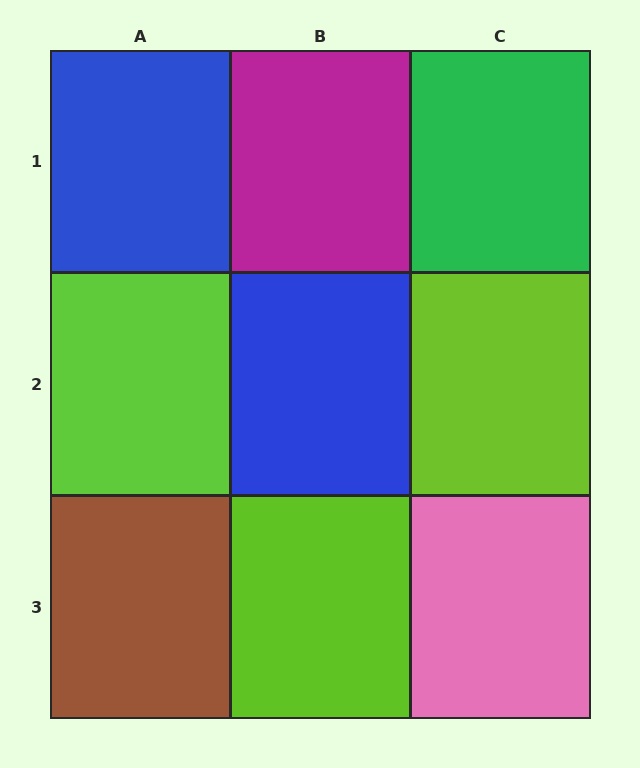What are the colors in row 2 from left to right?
Lime, blue, lime.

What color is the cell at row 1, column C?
Green.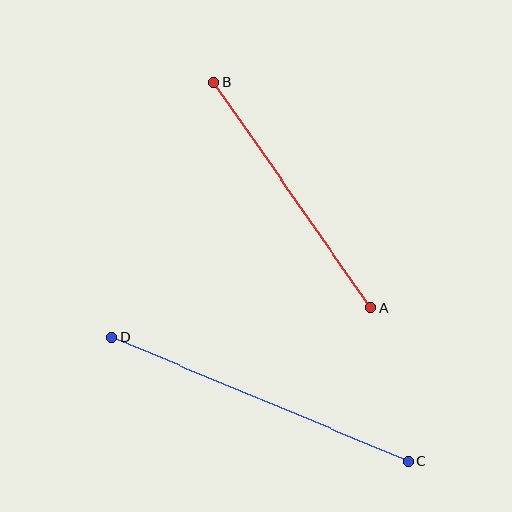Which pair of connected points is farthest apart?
Points C and D are farthest apart.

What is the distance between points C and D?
The distance is approximately 320 pixels.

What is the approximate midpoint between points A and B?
The midpoint is at approximately (292, 195) pixels.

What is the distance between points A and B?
The distance is approximately 274 pixels.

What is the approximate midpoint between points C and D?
The midpoint is at approximately (260, 399) pixels.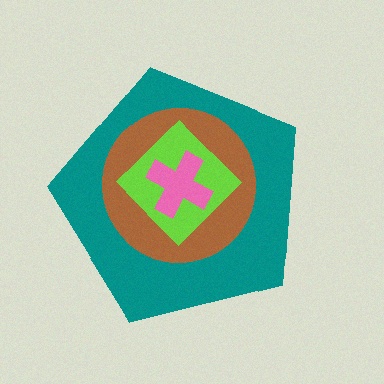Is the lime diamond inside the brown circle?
Yes.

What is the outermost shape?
The teal pentagon.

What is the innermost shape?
The pink cross.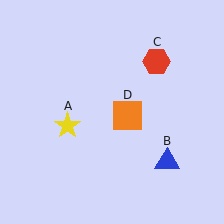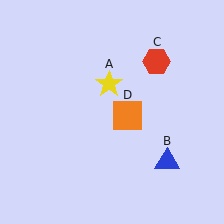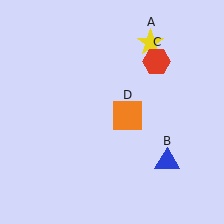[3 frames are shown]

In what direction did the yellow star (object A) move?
The yellow star (object A) moved up and to the right.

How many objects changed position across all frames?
1 object changed position: yellow star (object A).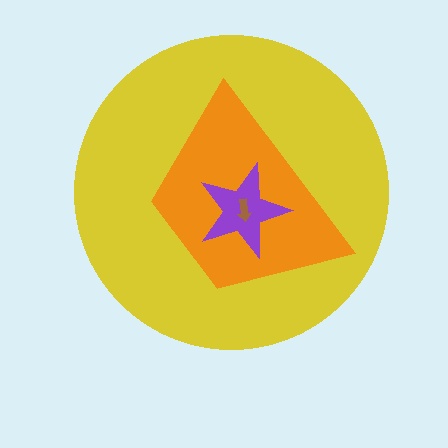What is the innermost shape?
The brown arrow.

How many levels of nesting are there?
4.